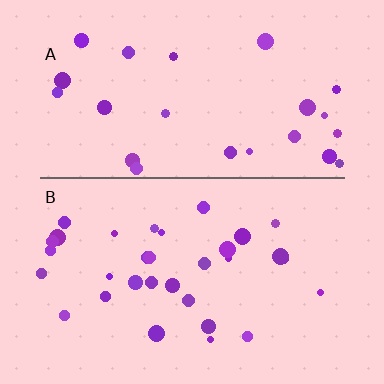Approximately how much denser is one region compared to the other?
Approximately 1.2× — region B over region A.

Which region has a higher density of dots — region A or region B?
B (the bottom).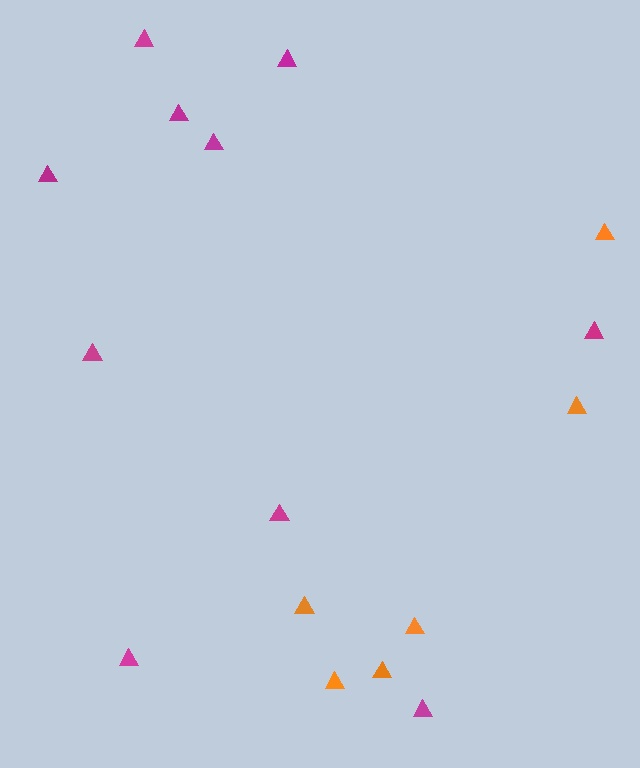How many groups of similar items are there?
There are 2 groups: one group of orange triangles (6) and one group of magenta triangles (10).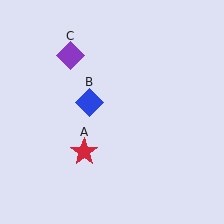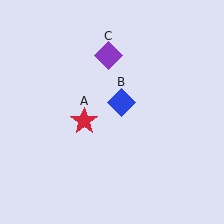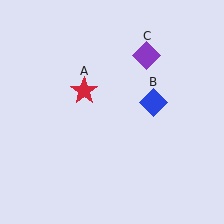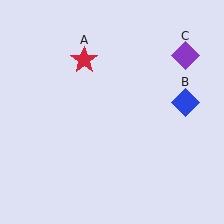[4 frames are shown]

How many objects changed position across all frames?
3 objects changed position: red star (object A), blue diamond (object B), purple diamond (object C).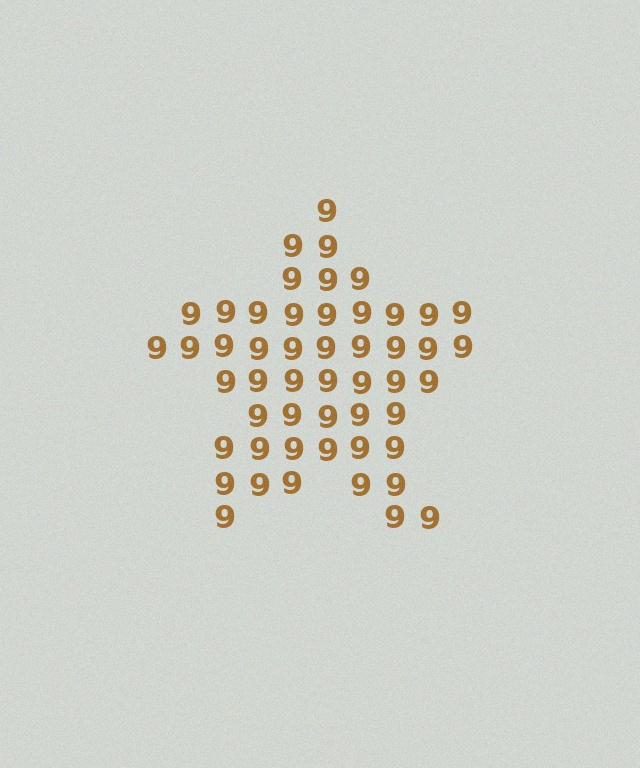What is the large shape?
The large shape is a star.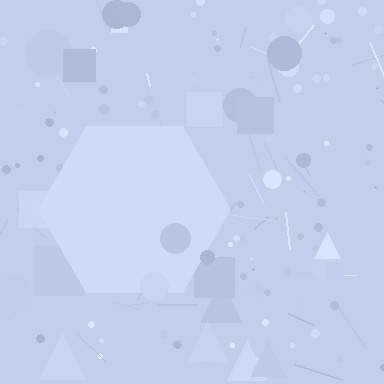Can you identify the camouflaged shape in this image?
The camouflaged shape is a hexagon.